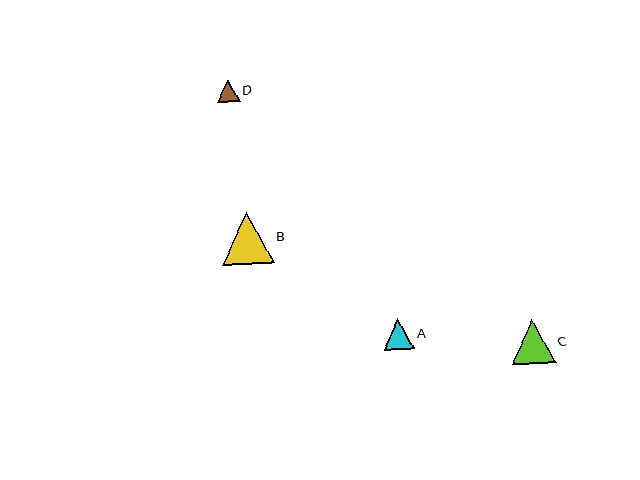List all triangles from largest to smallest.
From largest to smallest: B, C, A, D.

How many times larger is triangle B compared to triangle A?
Triangle B is approximately 1.7 times the size of triangle A.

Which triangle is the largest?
Triangle B is the largest with a size of approximately 52 pixels.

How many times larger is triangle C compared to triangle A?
Triangle C is approximately 1.4 times the size of triangle A.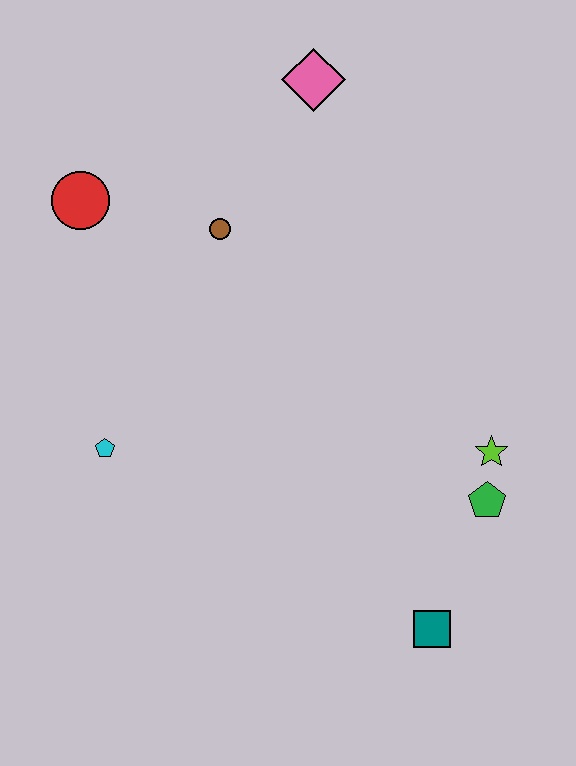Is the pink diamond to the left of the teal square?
Yes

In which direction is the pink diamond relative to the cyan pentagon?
The pink diamond is above the cyan pentagon.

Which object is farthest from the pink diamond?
The teal square is farthest from the pink diamond.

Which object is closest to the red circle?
The brown circle is closest to the red circle.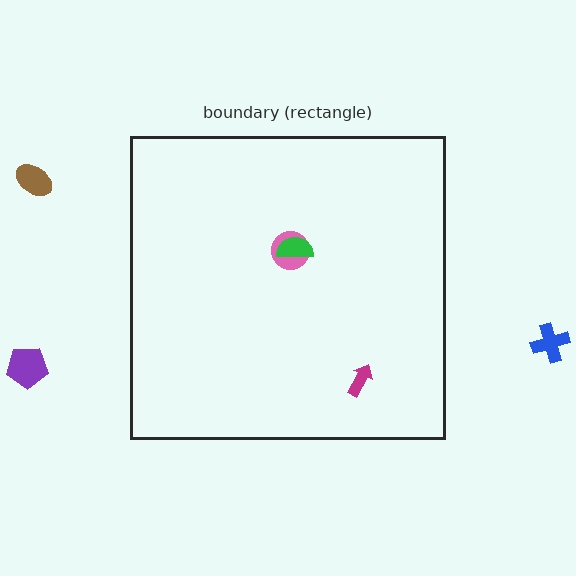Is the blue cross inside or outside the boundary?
Outside.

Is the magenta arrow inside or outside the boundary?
Inside.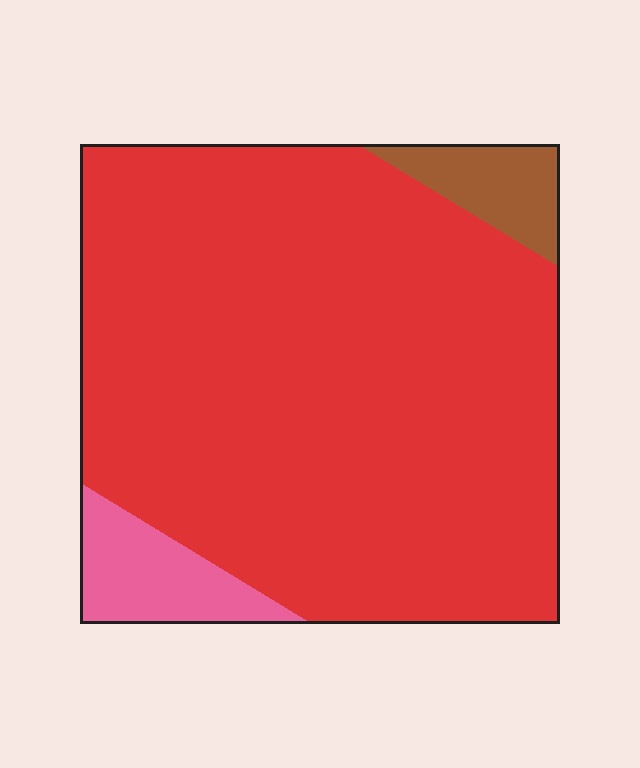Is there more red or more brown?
Red.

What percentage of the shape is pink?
Pink covers about 5% of the shape.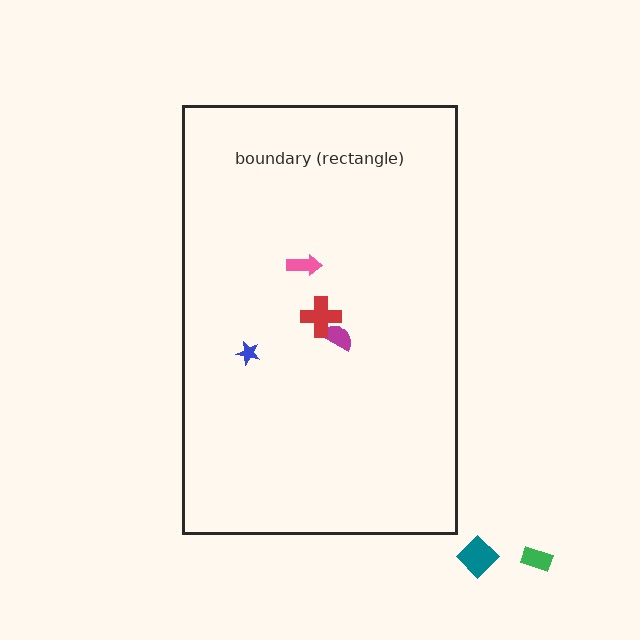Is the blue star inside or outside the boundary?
Inside.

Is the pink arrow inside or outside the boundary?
Inside.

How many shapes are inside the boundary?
4 inside, 2 outside.